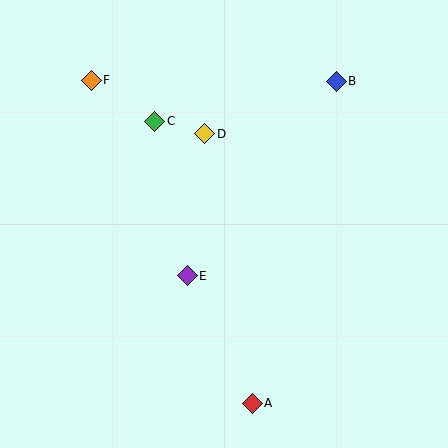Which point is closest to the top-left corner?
Point F is closest to the top-left corner.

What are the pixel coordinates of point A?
Point A is at (252, 403).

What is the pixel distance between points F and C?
The distance between F and C is 75 pixels.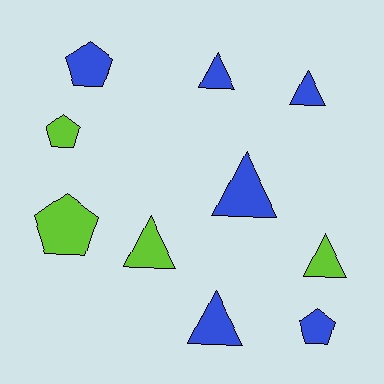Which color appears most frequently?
Blue, with 6 objects.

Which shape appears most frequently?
Triangle, with 6 objects.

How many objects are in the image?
There are 10 objects.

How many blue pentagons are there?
There are 2 blue pentagons.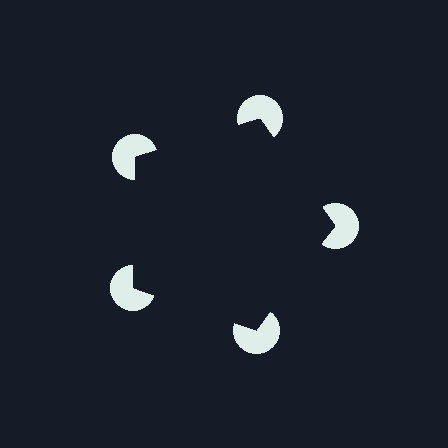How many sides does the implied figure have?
5 sides.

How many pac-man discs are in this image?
There are 5 — one at each vertex of the illusory pentagon.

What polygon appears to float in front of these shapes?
An illusory pentagon — its edges are inferred from the aligned wedge cuts in the pac-man discs, not physically drawn.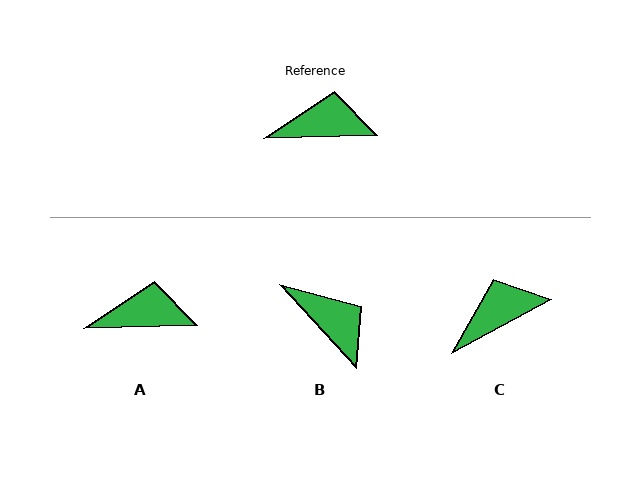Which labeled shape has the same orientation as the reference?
A.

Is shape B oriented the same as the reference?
No, it is off by about 49 degrees.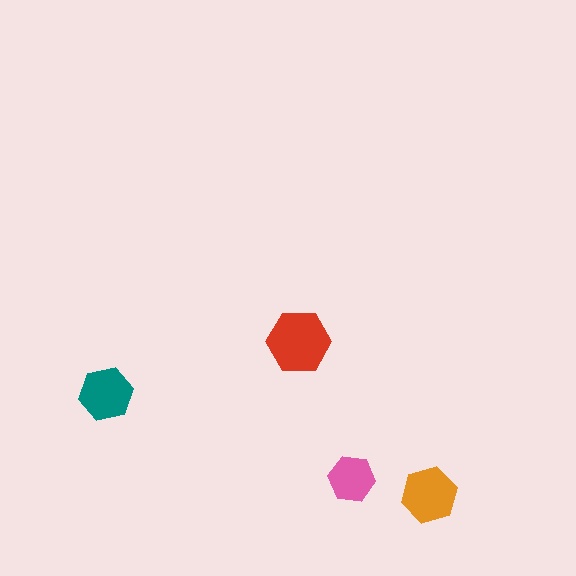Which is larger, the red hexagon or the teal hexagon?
The red one.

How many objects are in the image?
There are 4 objects in the image.